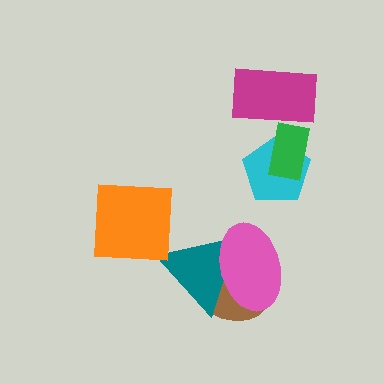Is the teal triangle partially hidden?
Yes, it is partially covered by another shape.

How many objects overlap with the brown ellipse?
2 objects overlap with the brown ellipse.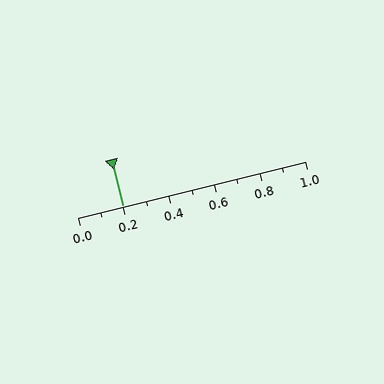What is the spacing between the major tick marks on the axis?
The major ticks are spaced 0.2 apart.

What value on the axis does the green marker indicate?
The marker indicates approximately 0.2.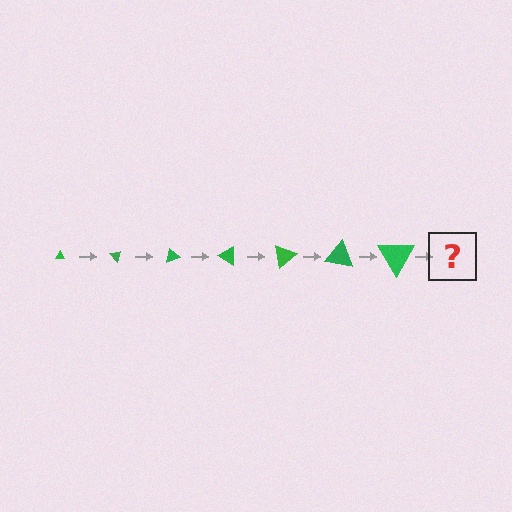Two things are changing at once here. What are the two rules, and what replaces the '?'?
The two rules are that the triangle grows larger each step and it rotates 50 degrees each step. The '?' should be a triangle, larger than the previous one and rotated 350 degrees from the start.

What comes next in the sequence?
The next element should be a triangle, larger than the previous one and rotated 350 degrees from the start.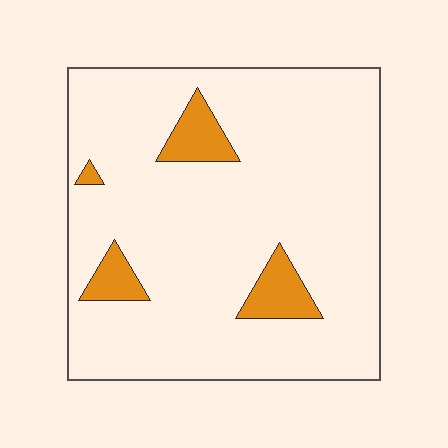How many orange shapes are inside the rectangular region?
4.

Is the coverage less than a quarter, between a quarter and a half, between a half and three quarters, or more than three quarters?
Less than a quarter.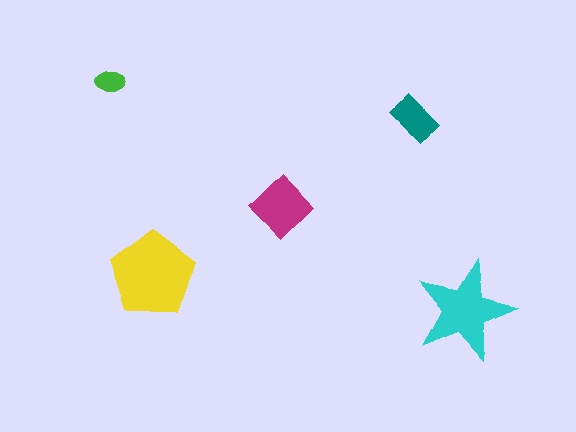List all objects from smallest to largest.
The green ellipse, the teal rectangle, the magenta diamond, the cyan star, the yellow pentagon.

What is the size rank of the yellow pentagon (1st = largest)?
1st.